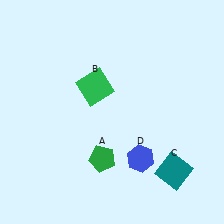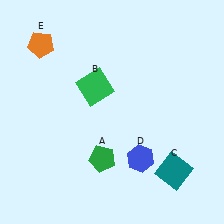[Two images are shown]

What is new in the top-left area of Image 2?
An orange pentagon (E) was added in the top-left area of Image 2.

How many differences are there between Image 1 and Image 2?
There is 1 difference between the two images.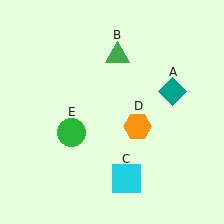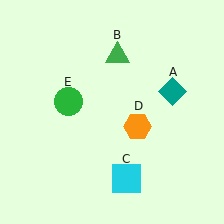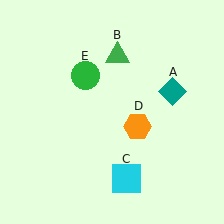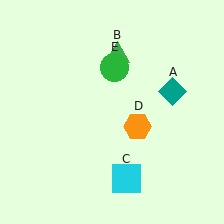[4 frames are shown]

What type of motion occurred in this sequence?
The green circle (object E) rotated clockwise around the center of the scene.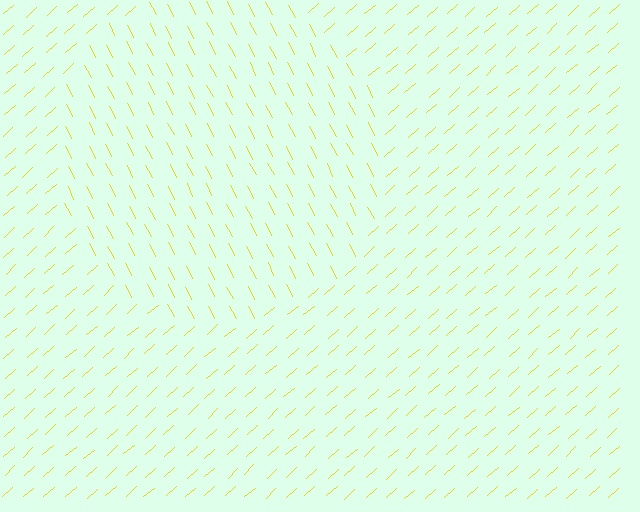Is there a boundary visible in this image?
Yes, there is a texture boundary formed by a change in line orientation.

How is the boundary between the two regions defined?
The boundary is defined purely by a change in line orientation (approximately 75 degrees difference). All lines are the same color and thickness.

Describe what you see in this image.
The image is filled with small yellow line segments. A circle region in the image has lines oriented differently from the surrounding lines, creating a visible texture boundary.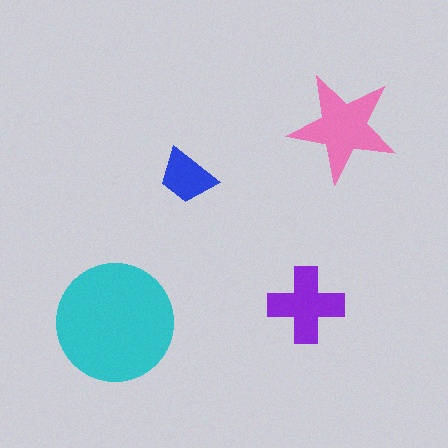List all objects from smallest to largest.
The blue trapezoid, the purple cross, the pink star, the cyan circle.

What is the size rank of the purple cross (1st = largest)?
3rd.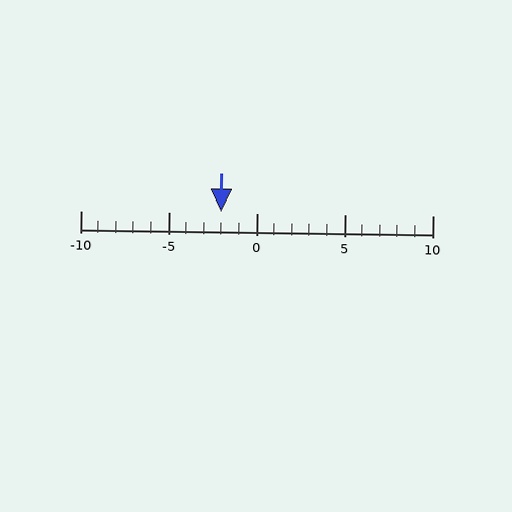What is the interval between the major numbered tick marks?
The major tick marks are spaced 5 units apart.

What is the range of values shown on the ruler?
The ruler shows values from -10 to 10.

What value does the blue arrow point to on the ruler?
The blue arrow points to approximately -2.